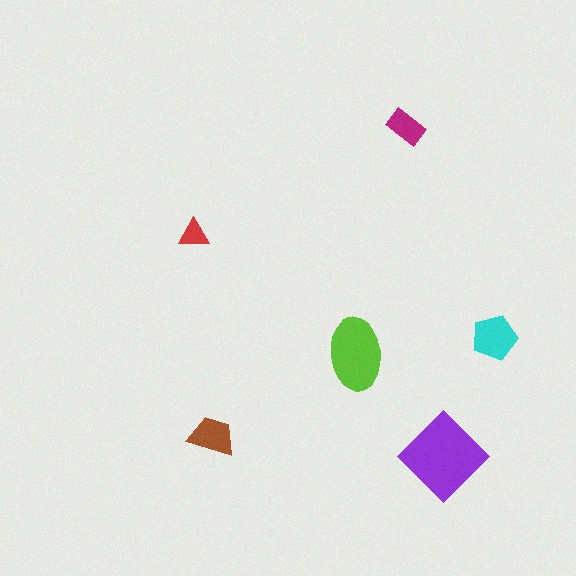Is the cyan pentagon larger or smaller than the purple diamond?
Smaller.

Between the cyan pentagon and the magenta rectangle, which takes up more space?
The cyan pentagon.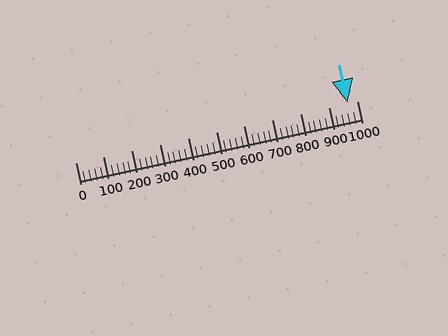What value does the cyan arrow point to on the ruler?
The cyan arrow points to approximately 968.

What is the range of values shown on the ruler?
The ruler shows values from 0 to 1000.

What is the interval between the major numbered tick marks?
The major tick marks are spaced 100 units apart.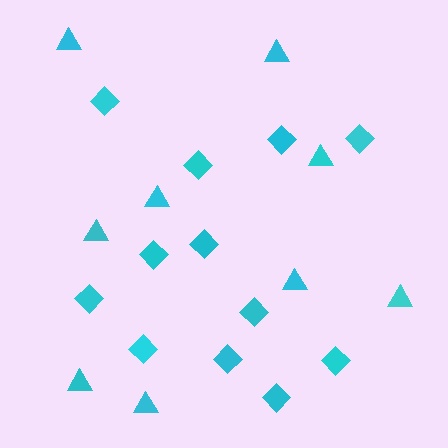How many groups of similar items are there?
There are 2 groups: one group of diamonds (12) and one group of triangles (9).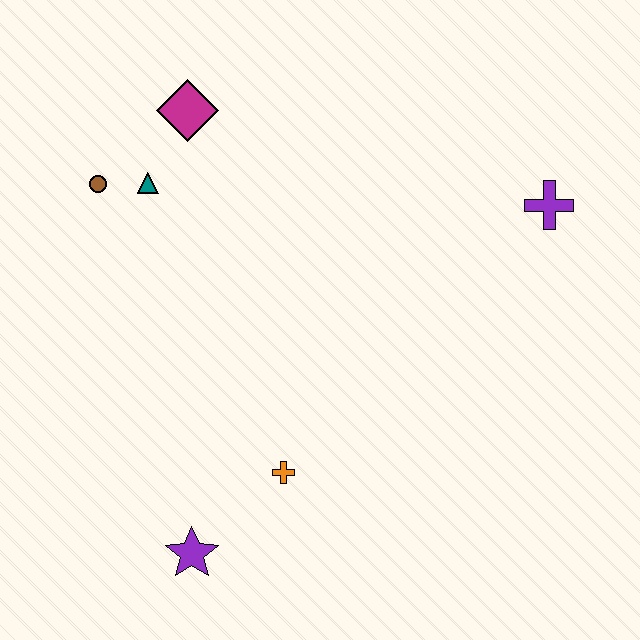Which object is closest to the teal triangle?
The brown circle is closest to the teal triangle.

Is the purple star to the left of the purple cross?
Yes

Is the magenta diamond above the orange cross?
Yes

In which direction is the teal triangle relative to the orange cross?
The teal triangle is above the orange cross.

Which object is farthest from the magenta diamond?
The purple star is farthest from the magenta diamond.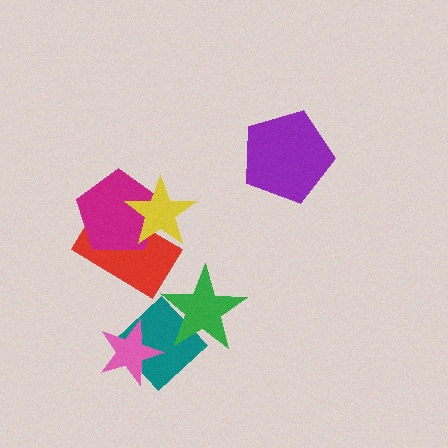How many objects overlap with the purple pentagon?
0 objects overlap with the purple pentagon.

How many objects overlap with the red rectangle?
2 objects overlap with the red rectangle.